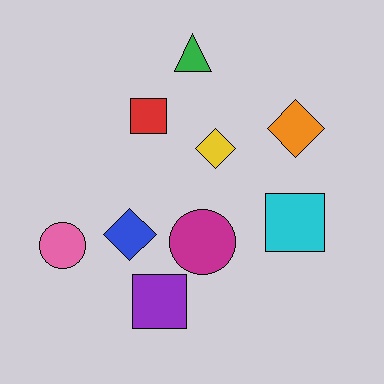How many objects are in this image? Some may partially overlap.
There are 9 objects.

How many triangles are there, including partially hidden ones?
There is 1 triangle.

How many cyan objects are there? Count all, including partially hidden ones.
There is 1 cyan object.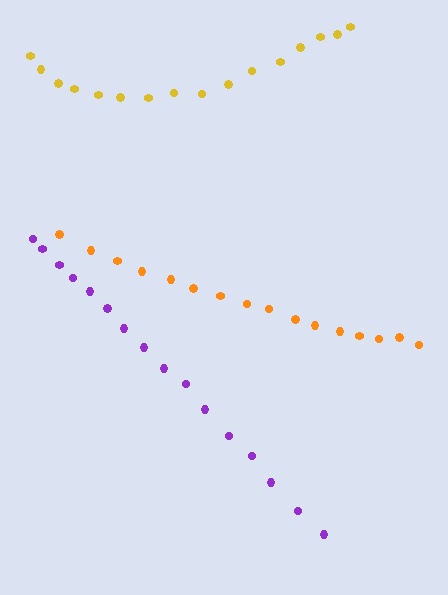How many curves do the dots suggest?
There are 3 distinct paths.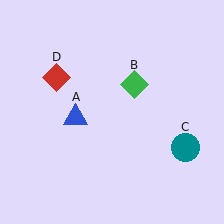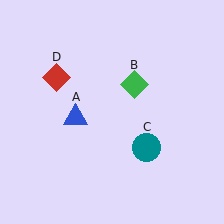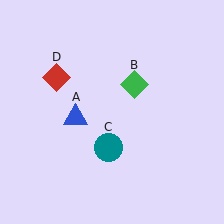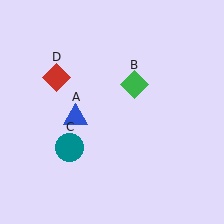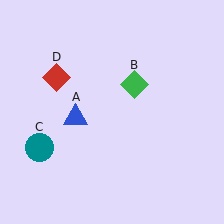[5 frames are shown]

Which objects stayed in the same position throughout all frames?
Blue triangle (object A) and green diamond (object B) and red diamond (object D) remained stationary.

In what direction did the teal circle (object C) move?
The teal circle (object C) moved left.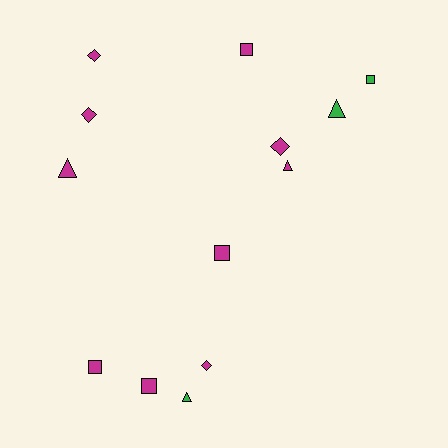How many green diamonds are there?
There are no green diamonds.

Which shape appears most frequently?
Square, with 5 objects.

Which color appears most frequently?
Magenta, with 10 objects.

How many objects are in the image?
There are 13 objects.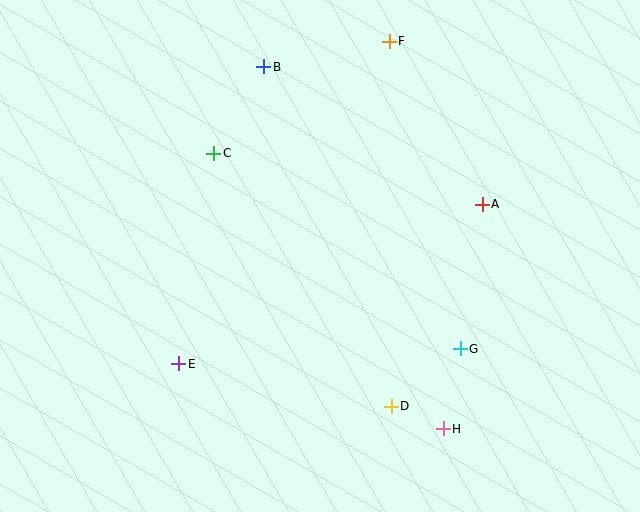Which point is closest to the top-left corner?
Point C is closest to the top-left corner.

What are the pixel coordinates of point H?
Point H is at (443, 429).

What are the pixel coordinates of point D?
Point D is at (391, 406).